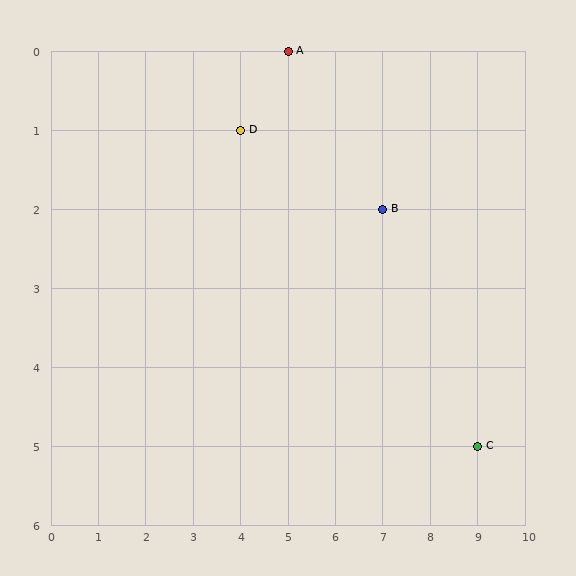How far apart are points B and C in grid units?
Points B and C are 2 columns and 3 rows apart (about 3.6 grid units diagonally).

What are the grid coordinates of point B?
Point B is at grid coordinates (7, 2).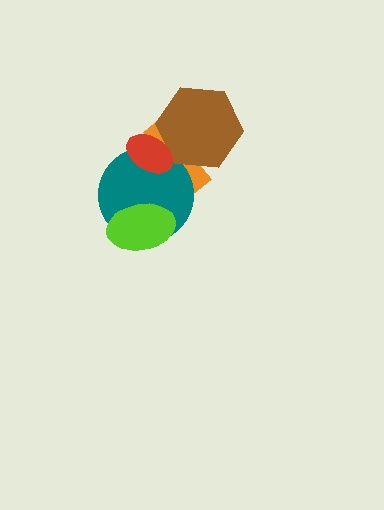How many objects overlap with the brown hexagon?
2 objects overlap with the brown hexagon.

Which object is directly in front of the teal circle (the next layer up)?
The lime ellipse is directly in front of the teal circle.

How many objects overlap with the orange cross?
3 objects overlap with the orange cross.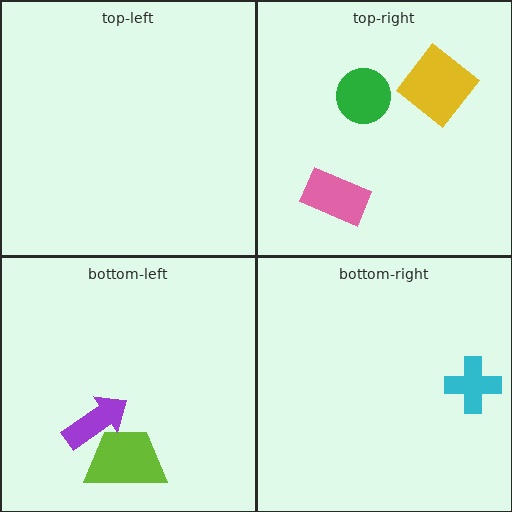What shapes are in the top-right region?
The green circle, the yellow diamond, the pink rectangle.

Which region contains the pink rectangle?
The top-right region.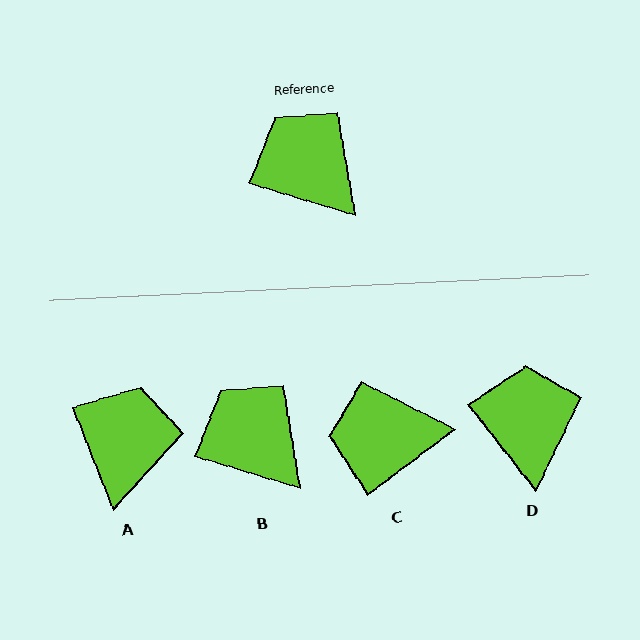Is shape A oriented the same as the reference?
No, it is off by about 52 degrees.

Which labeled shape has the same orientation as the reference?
B.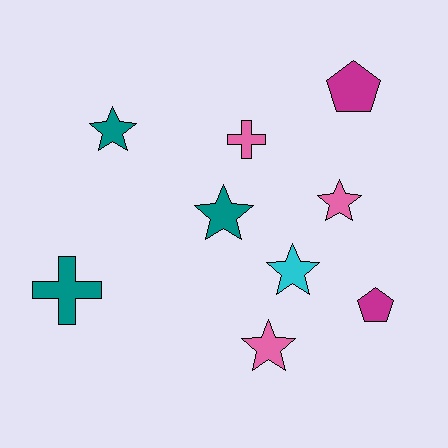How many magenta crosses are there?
There are no magenta crosses.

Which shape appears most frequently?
Star, with 5 objects.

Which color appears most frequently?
Teal, with 3 objects.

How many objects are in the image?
There are 9 objects.